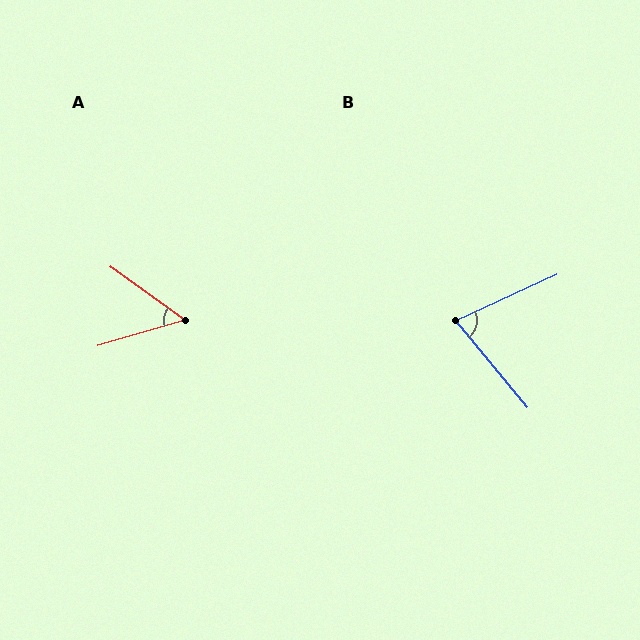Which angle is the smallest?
A, at approximately 52 degrees.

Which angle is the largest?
B, at approximately 75 degrees.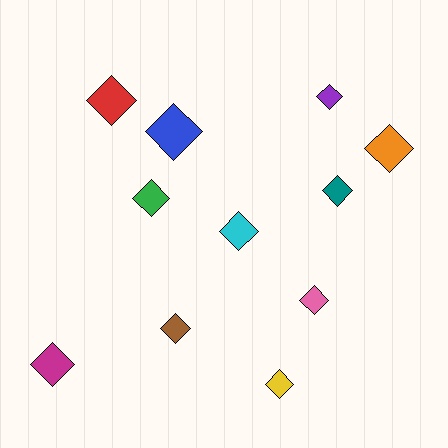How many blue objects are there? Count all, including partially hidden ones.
There is 1 blue object.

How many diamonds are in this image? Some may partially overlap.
There are 11 diamonds.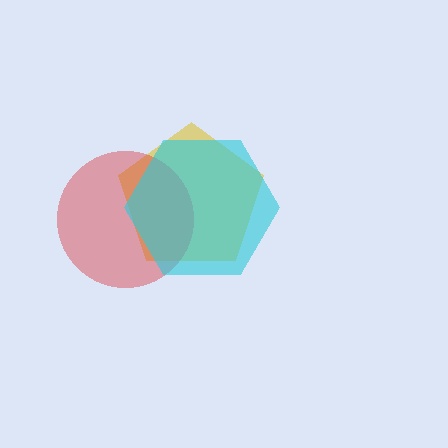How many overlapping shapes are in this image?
There are 3 overlapping shapes in the image.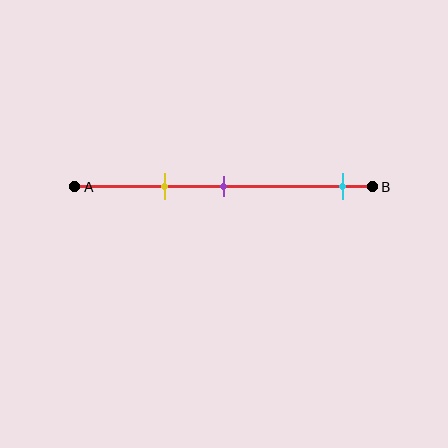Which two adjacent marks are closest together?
The yellow and purple marks are the closest adjacent pair.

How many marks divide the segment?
There are 3 marks dividing the segment.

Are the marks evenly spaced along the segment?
No, the marks are not evenly spaced.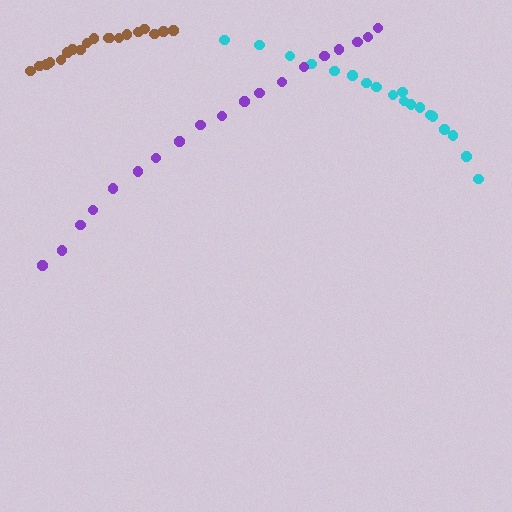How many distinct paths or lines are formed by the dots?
There are 3 distinct paths.